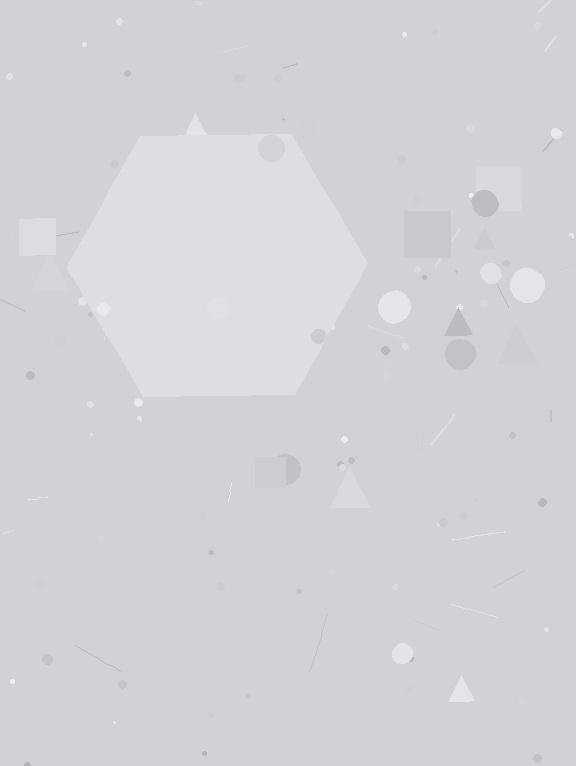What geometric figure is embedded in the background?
A hexagon is embedded in the background.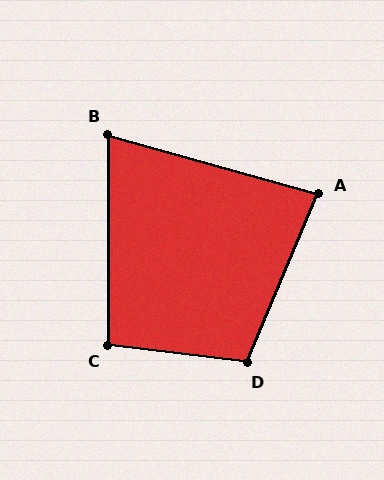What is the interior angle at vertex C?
Approximately 97 degrees (obtuse).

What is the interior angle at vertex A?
Approximately 83 degrees (acute).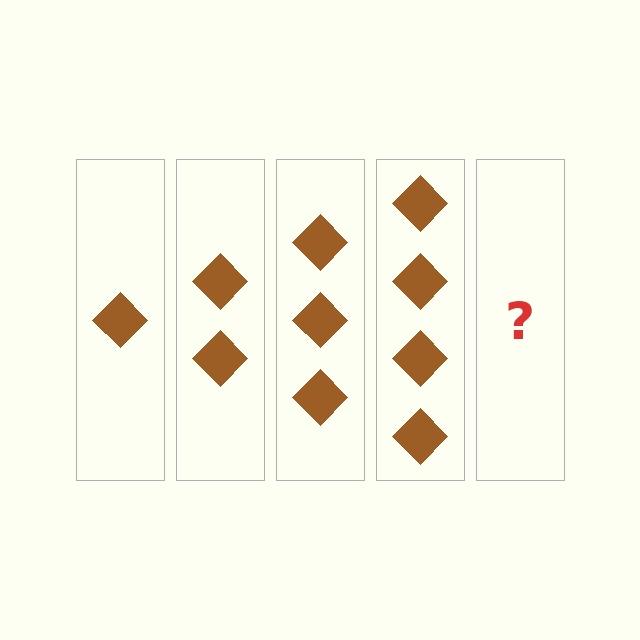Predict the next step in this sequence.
The next step is 5 diamonds.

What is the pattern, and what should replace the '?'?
The pattern is that each step adds one more diamond. The '?' should be 5 diamonds.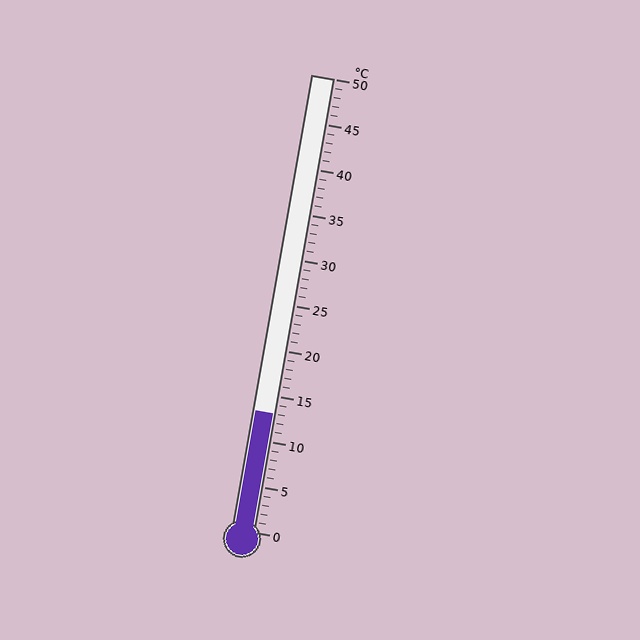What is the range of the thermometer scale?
The thermometer scale ranges from 0°C to 50°C.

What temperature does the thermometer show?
The thermometer shows approximately 13°C.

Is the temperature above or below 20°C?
The temperature is below 20°C.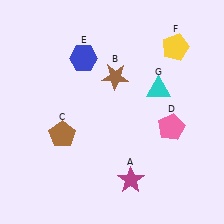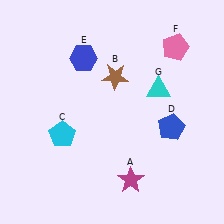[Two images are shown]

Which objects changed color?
C changed from brown to cyan. D changed from pink to blue. F changed from yellow to pink.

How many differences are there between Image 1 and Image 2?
There are 3 differences between the two images.